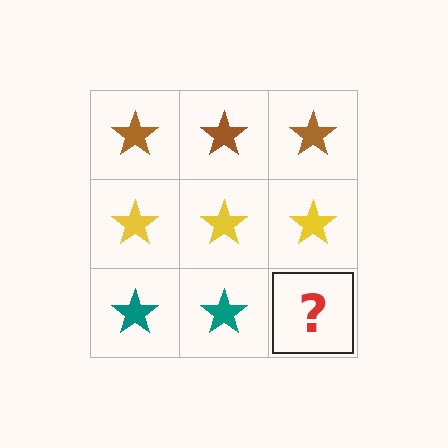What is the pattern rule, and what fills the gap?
The rule is that each row has a consistent color. The gap should be filled with a teal star.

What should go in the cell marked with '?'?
The missing cell should contain a teal star.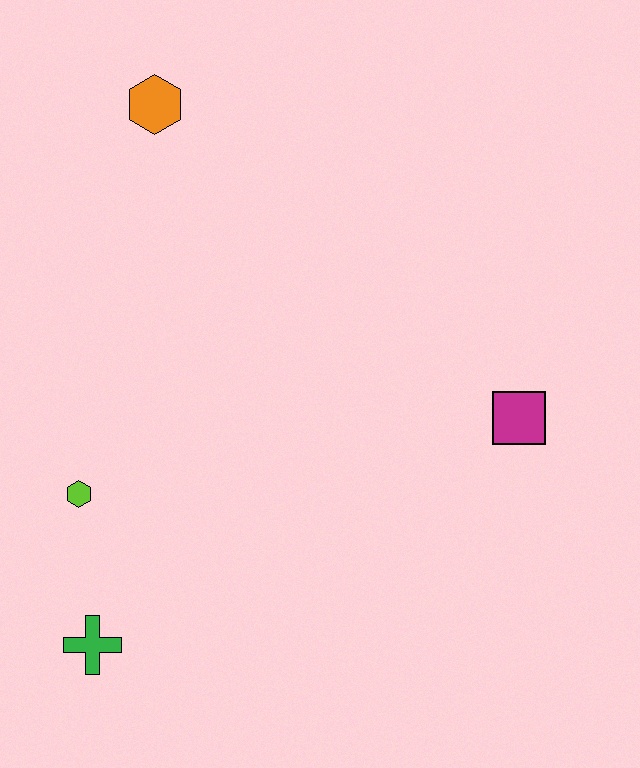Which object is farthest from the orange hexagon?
The green cross is farthest from the orange hexagon.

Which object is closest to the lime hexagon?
The green cross is closest to the lime hexagon.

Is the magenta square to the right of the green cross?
Yes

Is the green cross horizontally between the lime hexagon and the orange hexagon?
Yes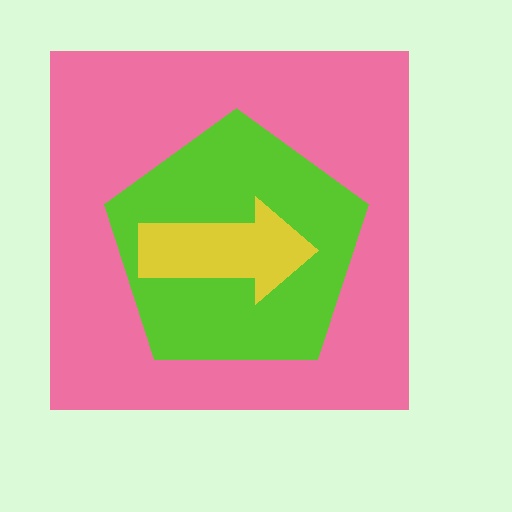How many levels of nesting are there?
3.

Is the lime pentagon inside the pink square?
Yes.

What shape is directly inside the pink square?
The lime pentagon.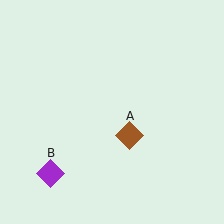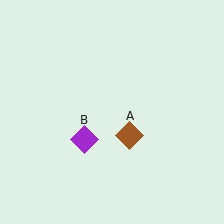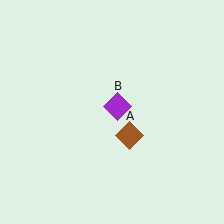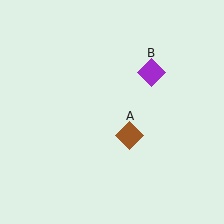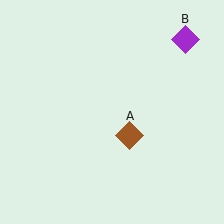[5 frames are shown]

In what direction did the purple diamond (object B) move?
The purple diamond (object B) moved up and to the right.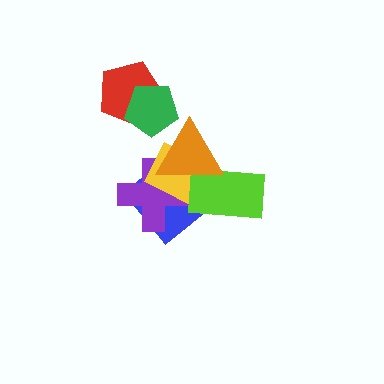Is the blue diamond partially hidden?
Yes, it is partially covered by another shape.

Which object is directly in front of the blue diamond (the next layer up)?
The purple cross is directly in front of the blue diamond.